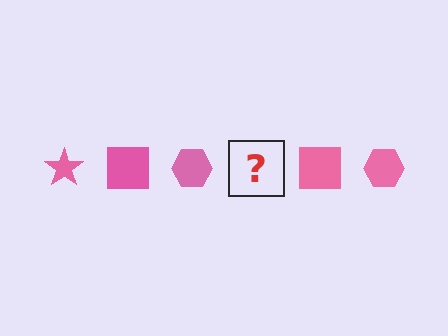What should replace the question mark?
The question mark should be replaced with a pink star.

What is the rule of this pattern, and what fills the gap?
The rule is that the pattern cycles through star, square, hexagon shapes in pink. The gap should be filled with a pink star.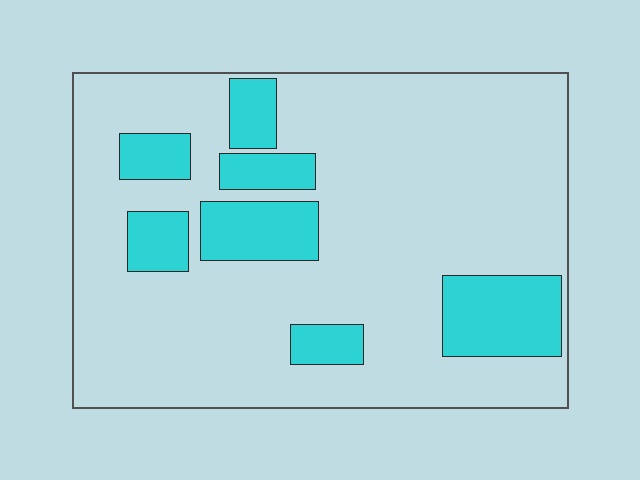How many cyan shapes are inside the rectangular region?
7.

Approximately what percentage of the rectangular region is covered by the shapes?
Approximately 20%.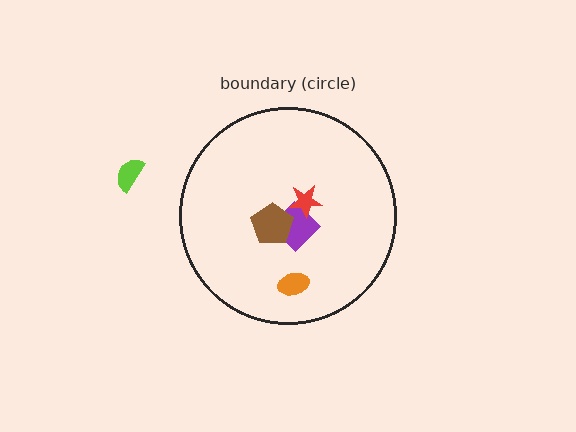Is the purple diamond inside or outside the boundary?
Inside.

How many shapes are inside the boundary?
4 inside, 1 outside.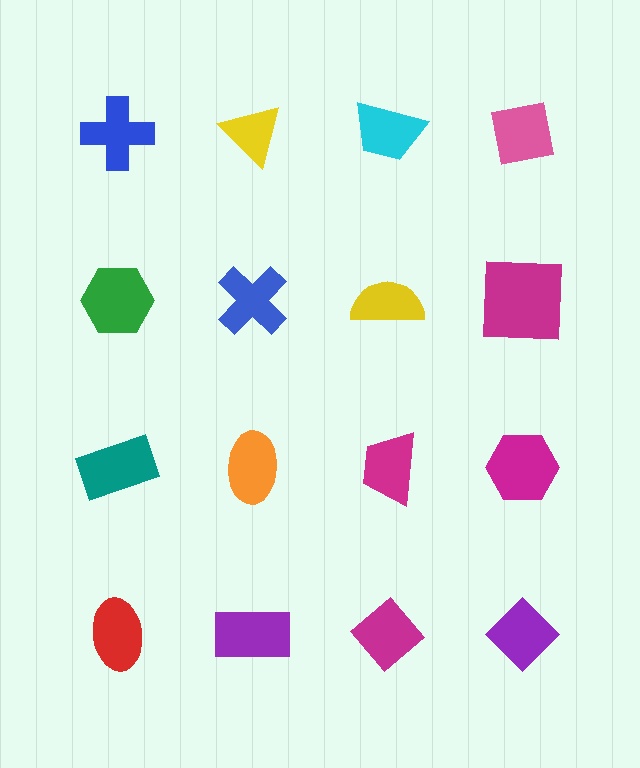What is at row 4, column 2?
A purple rectangle.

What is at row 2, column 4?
A magenta square.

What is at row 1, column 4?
A pink square.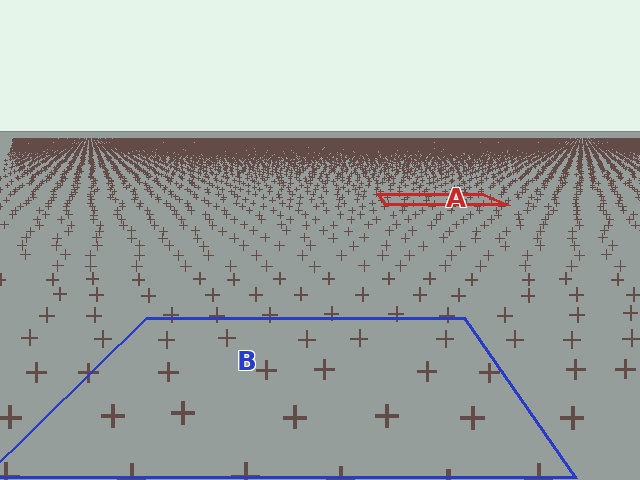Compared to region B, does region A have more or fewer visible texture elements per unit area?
Region A has more texture elements per unit area — they are packed more densely because it is farther away.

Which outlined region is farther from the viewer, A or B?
Region A is farther from the viewer — the texture elements inside it appear smaller and more densely packed.